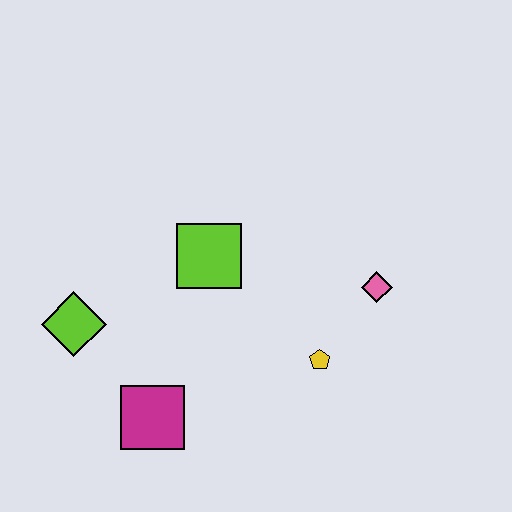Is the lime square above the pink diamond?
Yes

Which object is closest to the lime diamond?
The magenta square is closest to the lime diamond.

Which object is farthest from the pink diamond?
The lime diamond is farthest from the pink diamond.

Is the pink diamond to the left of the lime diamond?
No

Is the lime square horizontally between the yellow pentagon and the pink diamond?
No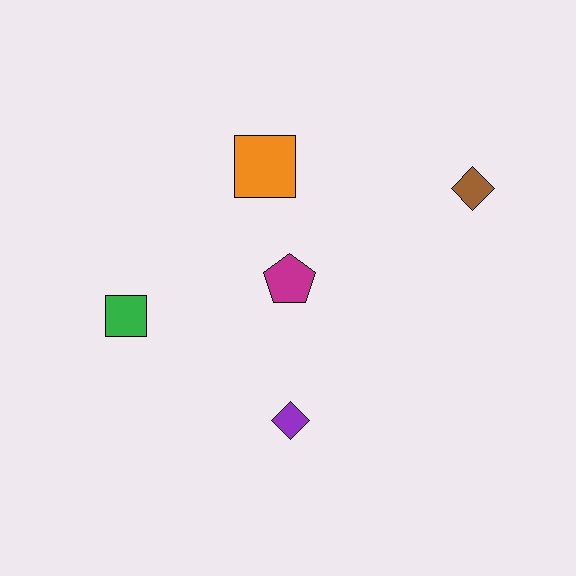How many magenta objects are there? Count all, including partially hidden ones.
There is 1 magenta object.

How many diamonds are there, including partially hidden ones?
There are 2 diamonds.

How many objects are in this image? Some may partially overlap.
There are 5 objects.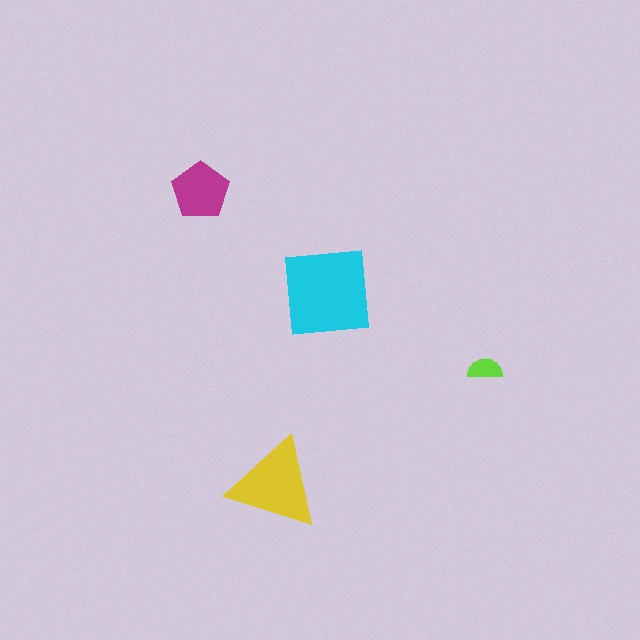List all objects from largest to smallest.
The cyan square, the yellow triangle, the magenta pentagon, the lime semicircle.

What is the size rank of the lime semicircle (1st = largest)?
4th.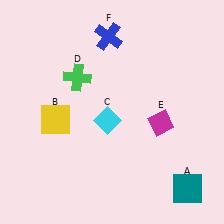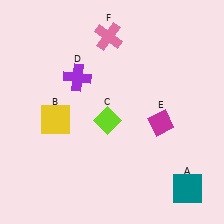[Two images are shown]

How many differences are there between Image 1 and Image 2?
There are 3 differences between the two images.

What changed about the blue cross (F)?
In Image 1, F is blue. In Image 2, it changed to pink.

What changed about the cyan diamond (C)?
In Image 1, C is cyan. In Image 2, it changed to lime.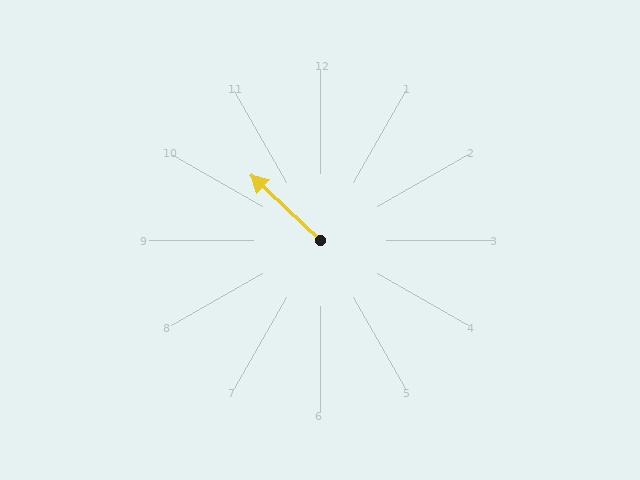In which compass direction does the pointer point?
Northwest.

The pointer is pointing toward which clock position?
Roughly 10 o'clock.